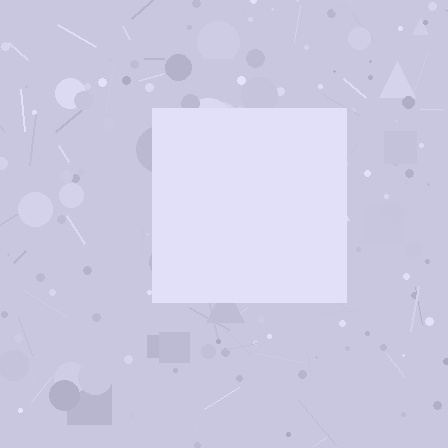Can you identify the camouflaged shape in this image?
The camouflaged shape is a square.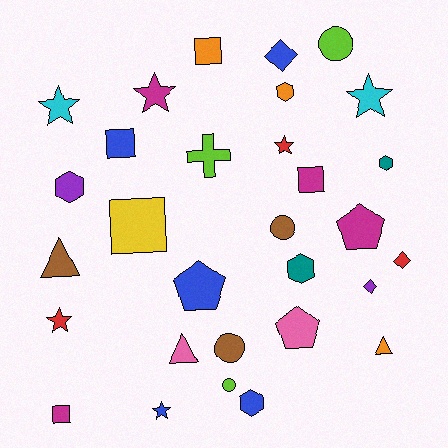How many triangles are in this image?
There are 3 triangles.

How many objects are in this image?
There are 30 objects.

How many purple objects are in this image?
There are 2 purple objects.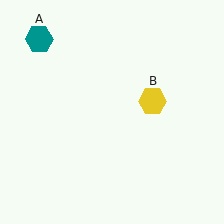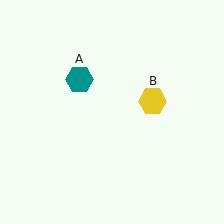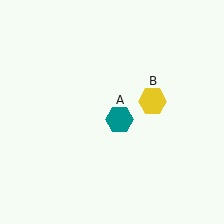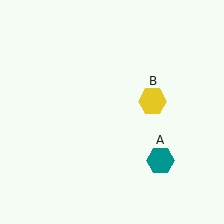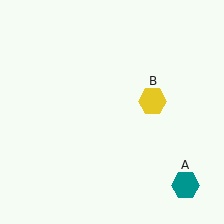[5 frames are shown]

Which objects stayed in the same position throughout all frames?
Yellow hexagon (object B) remained stationary.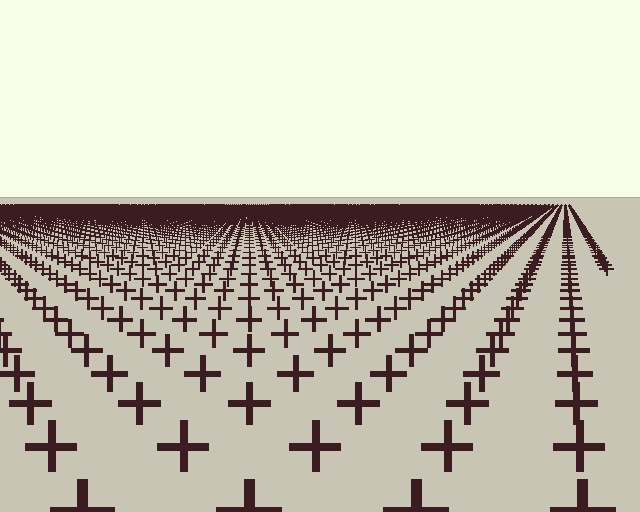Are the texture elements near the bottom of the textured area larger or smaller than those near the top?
Larger. Near the bottom, elements are closer to the viewer and appear at a bigger on-screen size.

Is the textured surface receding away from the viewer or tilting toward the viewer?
The surface is receding away from the viewer. Texture elements get smaller and denser toward the top.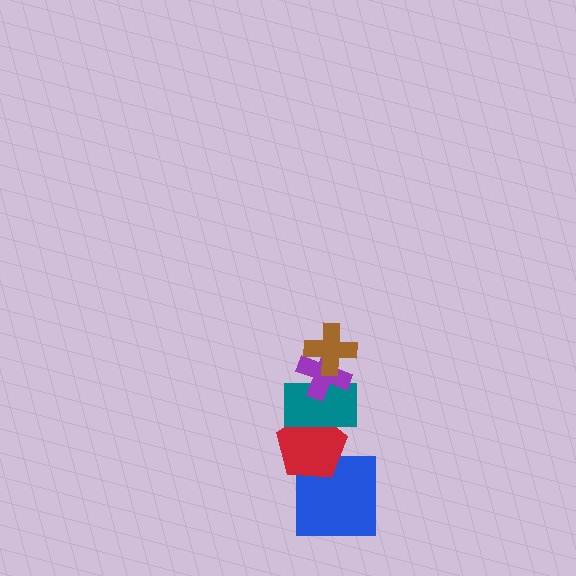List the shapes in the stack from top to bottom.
From top to bottom: the brown cross, the purple cross, the teal rectangle, the red pentagon, the blue square.